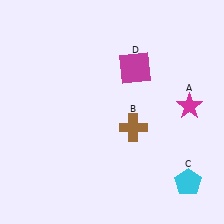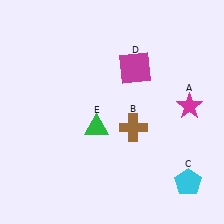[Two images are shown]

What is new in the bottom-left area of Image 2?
A green triangle (E) was added in the bottom-left area of Image 2.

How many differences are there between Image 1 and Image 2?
There is 1 difference between the two images.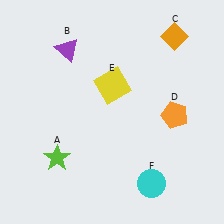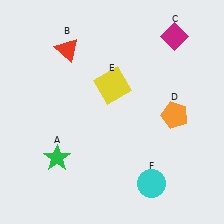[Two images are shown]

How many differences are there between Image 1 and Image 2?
There are 3 differences between the two images.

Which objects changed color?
A changed from lime to green. B changed from purple to red. C changed from orange to magenta.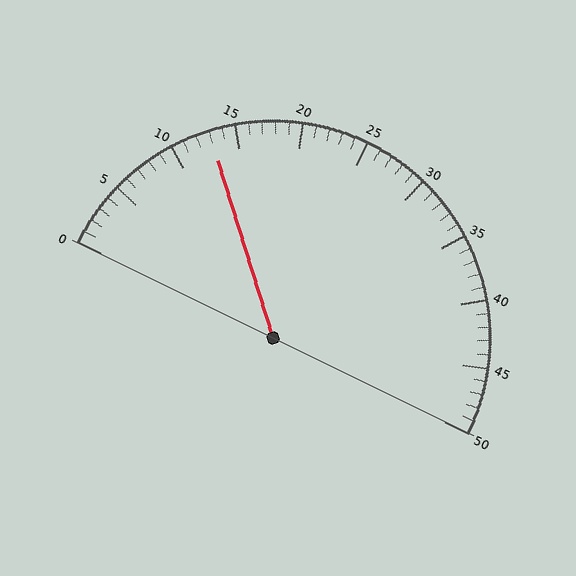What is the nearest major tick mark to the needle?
The nearest major tick mark is 15.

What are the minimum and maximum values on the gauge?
The gauge ranges from 0 to 50.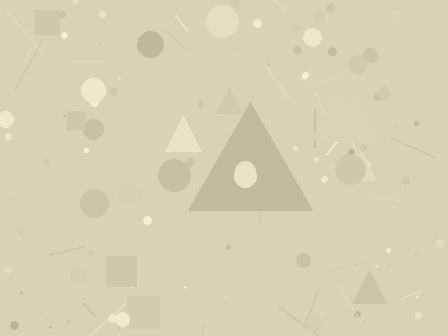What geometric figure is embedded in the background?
A triangle is embedded in the background.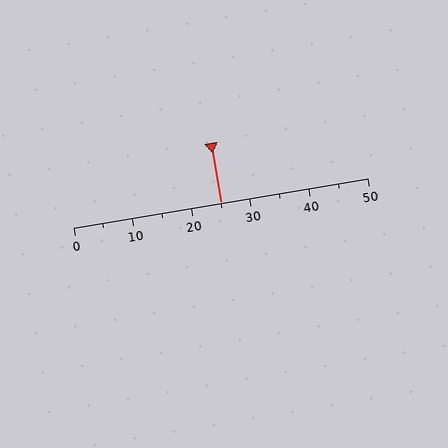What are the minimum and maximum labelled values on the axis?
The axis runs from 0 to 50.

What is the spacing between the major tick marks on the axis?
The major ticks are spaced 10 apart.